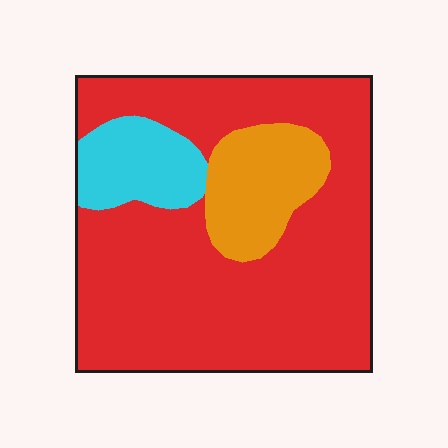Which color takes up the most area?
Red, at roughly 75%.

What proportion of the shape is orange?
Orange covers 14% of the shape.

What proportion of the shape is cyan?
Cyan covers 11% of the shape.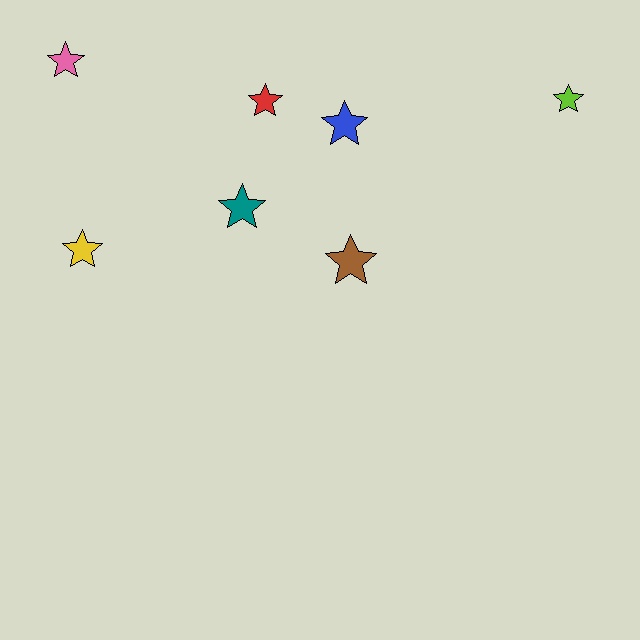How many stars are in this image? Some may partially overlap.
There are 7 stars.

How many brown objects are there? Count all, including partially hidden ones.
There is 1 brown object.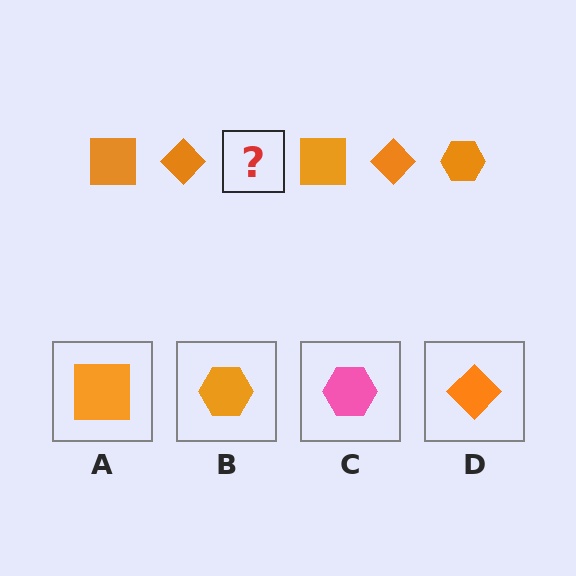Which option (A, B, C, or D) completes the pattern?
B.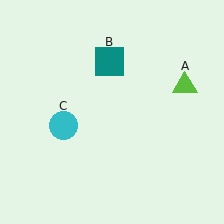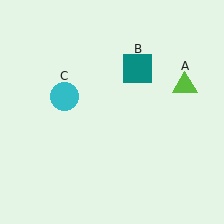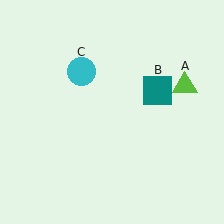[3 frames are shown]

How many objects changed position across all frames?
2 objects changed position: teal square (object B), cyan circle (object C).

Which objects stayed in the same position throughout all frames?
Lime triangle (object A) remained stationary.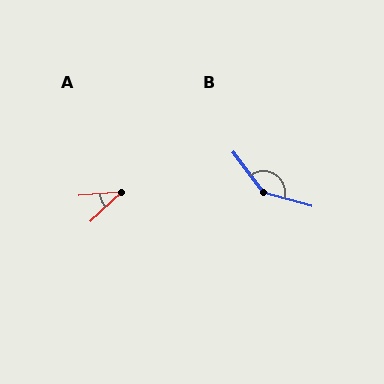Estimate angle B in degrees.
Approximately 143 degrees.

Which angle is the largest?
B, at approximately 143 degrees.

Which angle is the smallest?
A, at approximately 39 degrees.